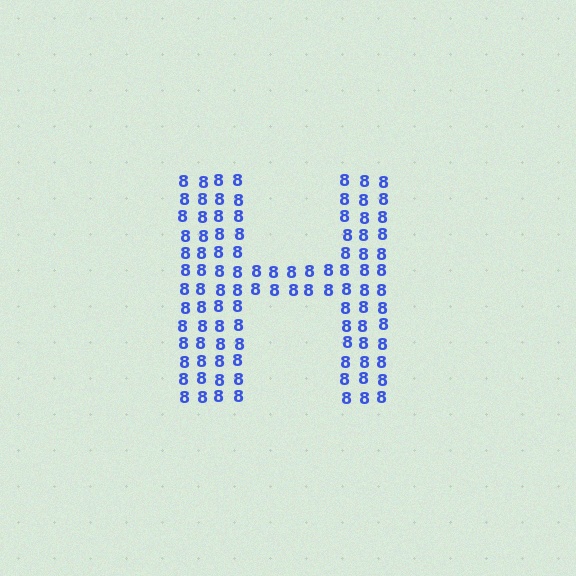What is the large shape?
The large shape is the letter H.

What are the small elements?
The small elements are digit 8's.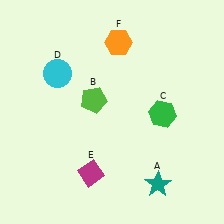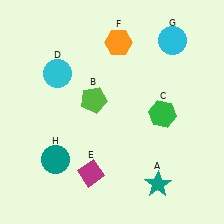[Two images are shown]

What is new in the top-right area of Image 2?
A cyan circle (G) was added in the top-right area of Image 2.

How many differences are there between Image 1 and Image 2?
There are 2 differences between the two images.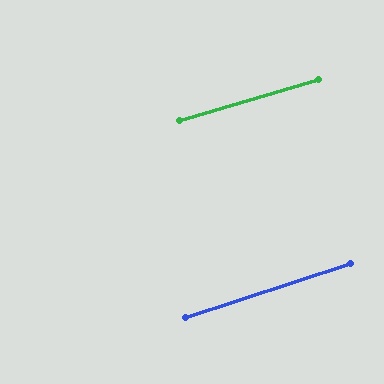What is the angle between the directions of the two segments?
Approximately 1 degree.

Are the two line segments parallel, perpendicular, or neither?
Parallel — their directions differ by only 1.4°.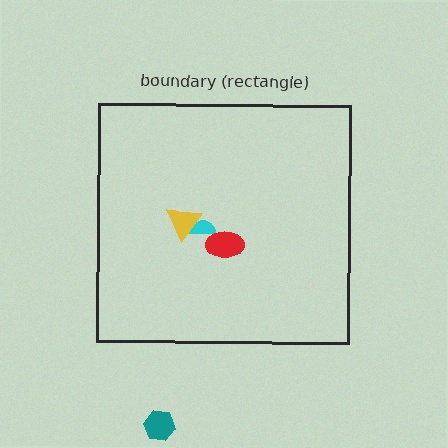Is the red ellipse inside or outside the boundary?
Inside.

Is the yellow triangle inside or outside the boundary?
Inside.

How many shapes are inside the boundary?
3 inside, 1 outside.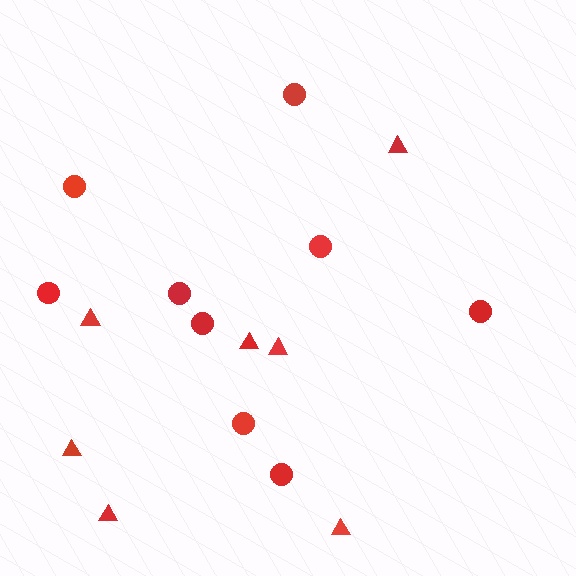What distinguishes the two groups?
There are 2 groups: one group of circles (9) and one group of triangles (7).